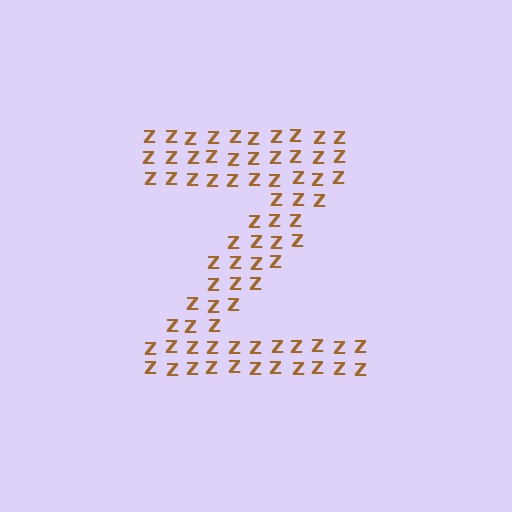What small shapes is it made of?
It is made of small letter Z's.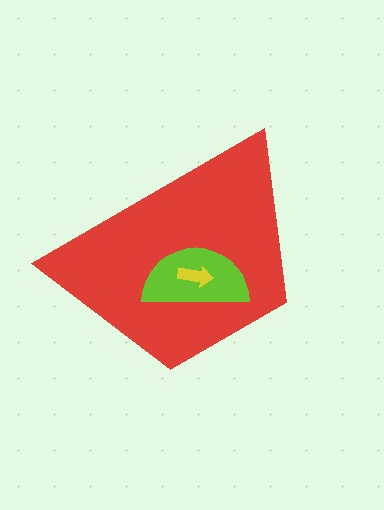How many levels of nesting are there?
3.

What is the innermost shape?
The yellow arrow.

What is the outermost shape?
The red trapezoid.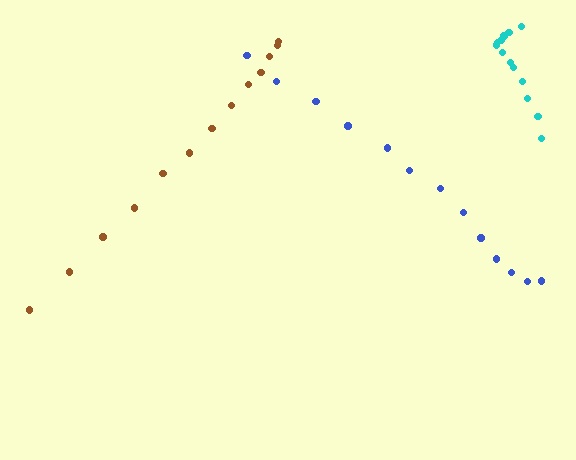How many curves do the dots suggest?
There are 3 distinct paths.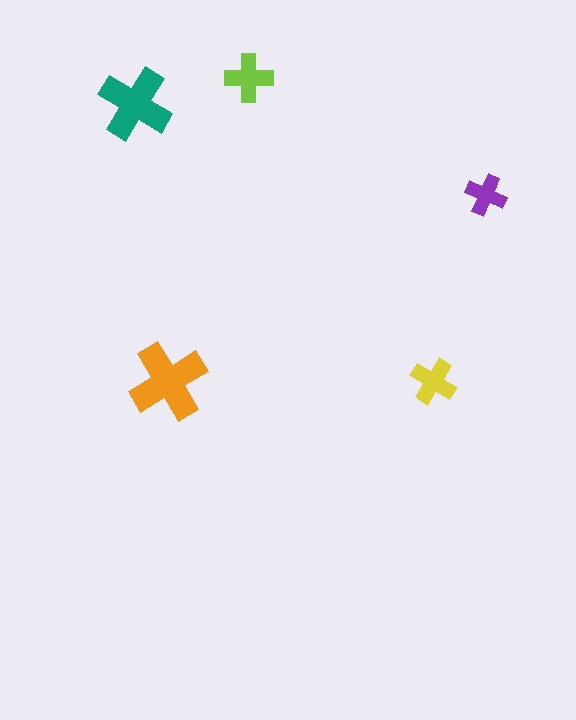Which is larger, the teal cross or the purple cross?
The teal one.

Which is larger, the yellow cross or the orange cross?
The orange one.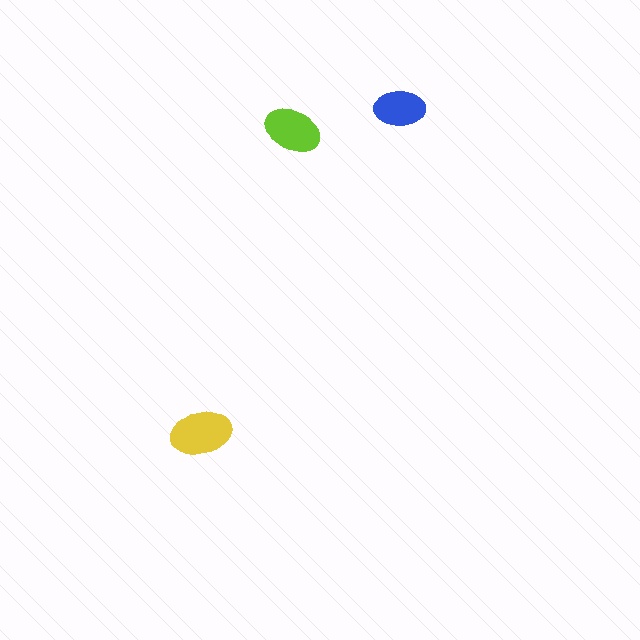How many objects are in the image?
There are 3 objects in the image.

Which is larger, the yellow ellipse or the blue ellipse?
The yellow one.